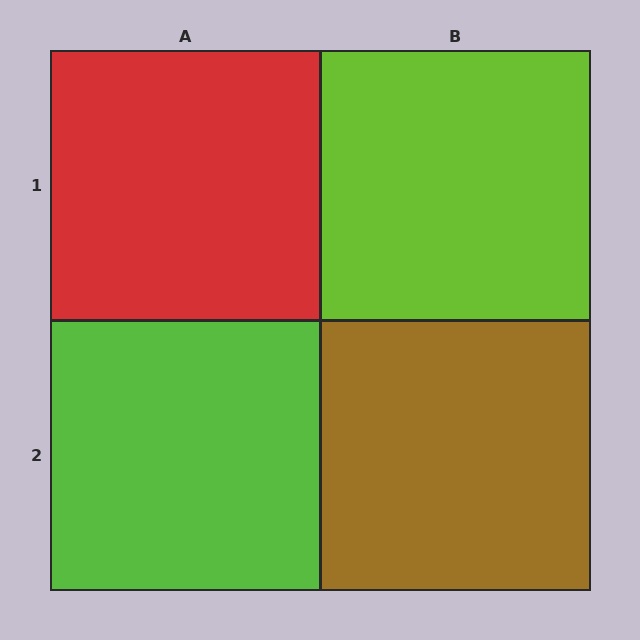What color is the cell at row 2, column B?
Brown.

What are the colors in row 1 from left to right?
Red, lime.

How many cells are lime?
2 cells are lime.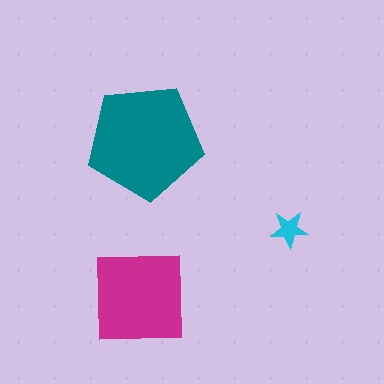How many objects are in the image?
There are 3 objects in the image.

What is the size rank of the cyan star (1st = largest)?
3rd.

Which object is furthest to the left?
The magenta square is leftmost.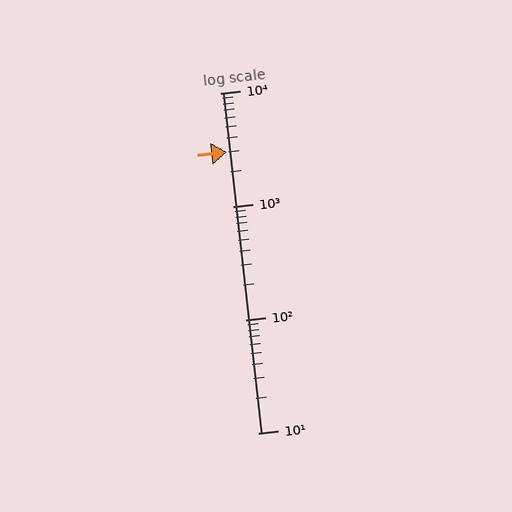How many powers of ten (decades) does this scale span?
The scale spans 3 decades, from 10 to 10000.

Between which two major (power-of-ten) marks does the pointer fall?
The pointer is between 1000 and 10000.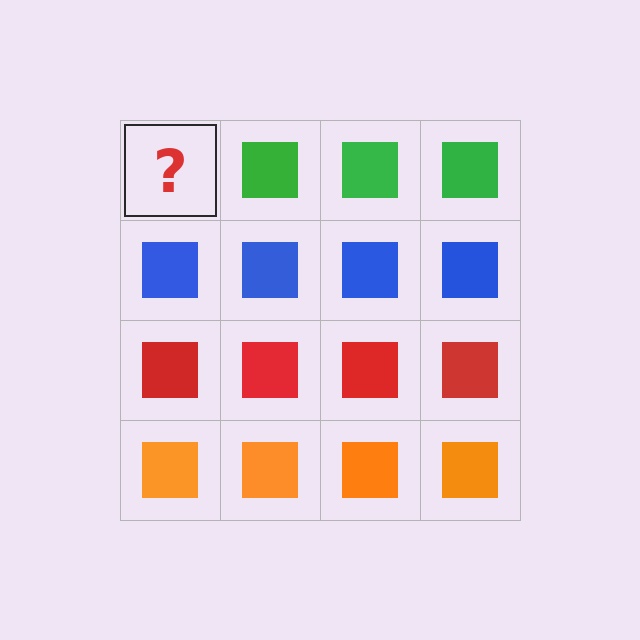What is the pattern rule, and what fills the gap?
The rule is that each row has a consistent color. The gap should be filled with a green square.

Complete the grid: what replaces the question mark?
The question mark should be replaced with a green square.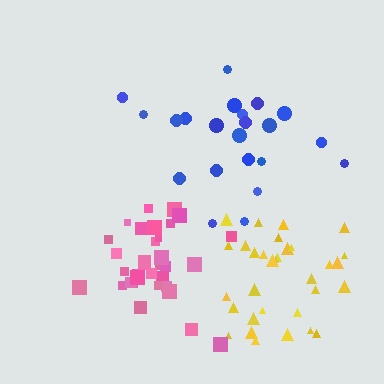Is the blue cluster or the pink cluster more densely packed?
Pink.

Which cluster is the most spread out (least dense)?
Blue.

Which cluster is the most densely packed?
Pink.